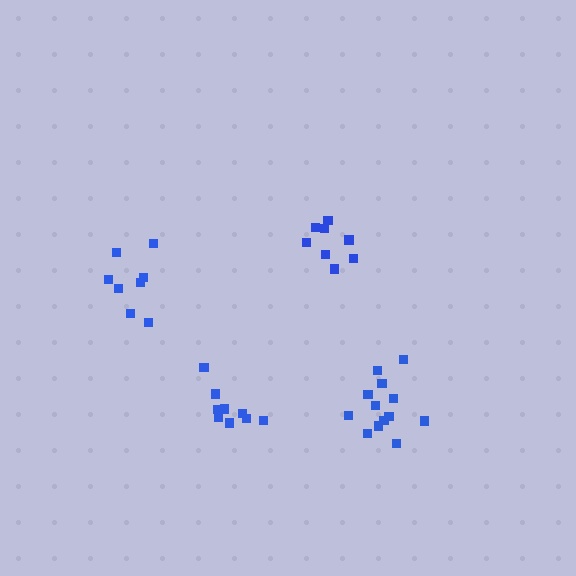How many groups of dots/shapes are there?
There are 4 groups.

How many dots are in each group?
Group 1: 13 dots, Group 2: 8 dots, Group 3: 8 dots, Group 4: 9 dots (38 total).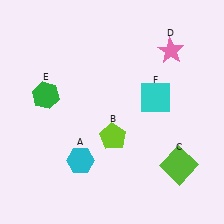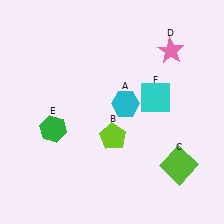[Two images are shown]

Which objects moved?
The objects that moved are: the cyan hexagon (A), the green hexagon (E).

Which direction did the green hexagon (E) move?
The green hexagon (E) moved down.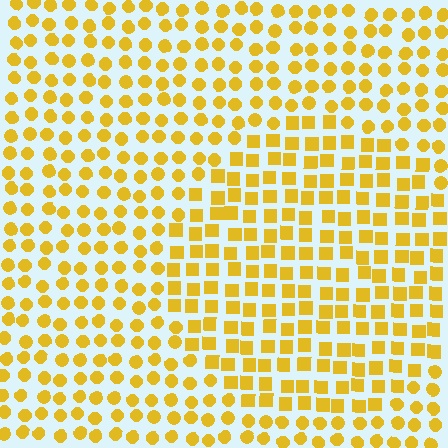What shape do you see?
I see a circle.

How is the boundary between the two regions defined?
The boundary is defined by a change in element shape: squares inside vs. circles outside. All elements share the same color and spacing.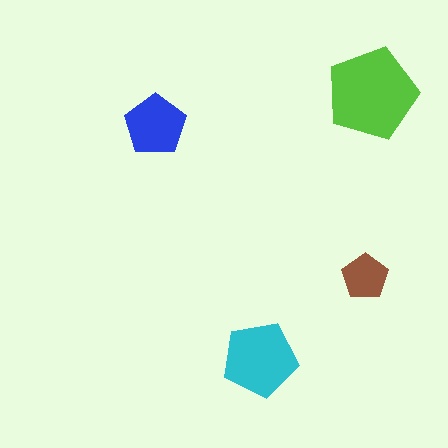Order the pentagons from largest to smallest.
the lime one, the cyan one, the blue one, the brown one.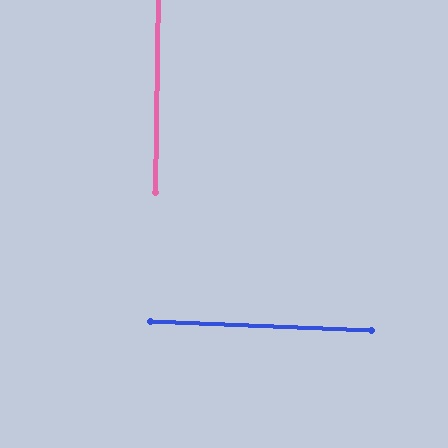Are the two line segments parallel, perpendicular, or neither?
Perpendicular — they meet at approximately 89°.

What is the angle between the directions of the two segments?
Approximately 89 degrees.